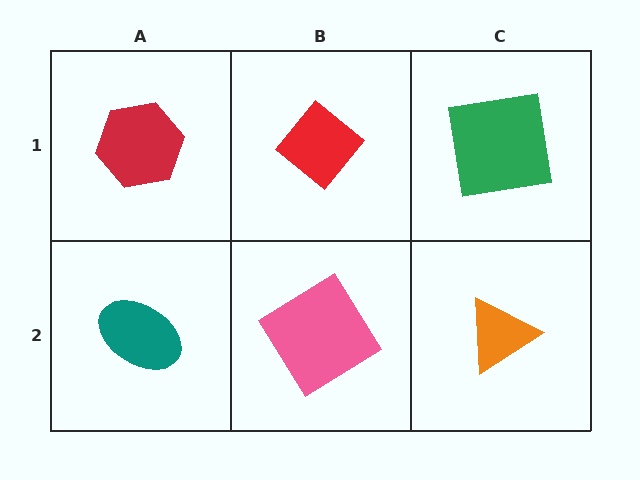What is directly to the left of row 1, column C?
A red diamond.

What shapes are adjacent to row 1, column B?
A pink diamond (row 2, column B), a red hexagon (row 1, column A), a green square (row 1, column C).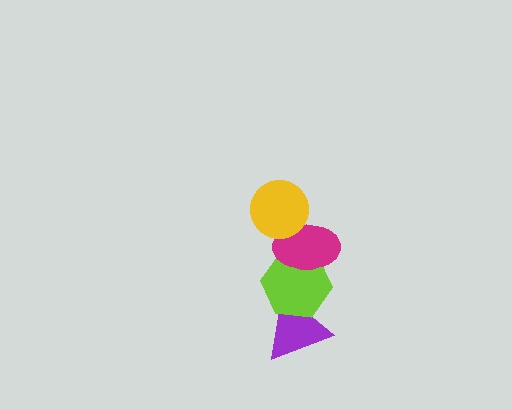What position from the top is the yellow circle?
The yellow circle is 1st from the top.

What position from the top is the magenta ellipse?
The magenta ellipse is 2nd from the top.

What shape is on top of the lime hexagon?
The magenta ellipse is on top of the lime hexagon.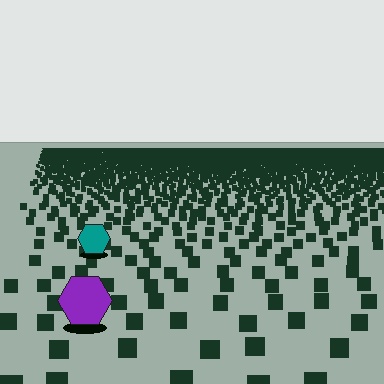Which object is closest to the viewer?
The purple hexagon is closest. The texture marks near it are larger and more spread out.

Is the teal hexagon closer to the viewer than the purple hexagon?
No. The purple hexagon is closer — you can tell from the texture gradient: the ground texture is coarser near it.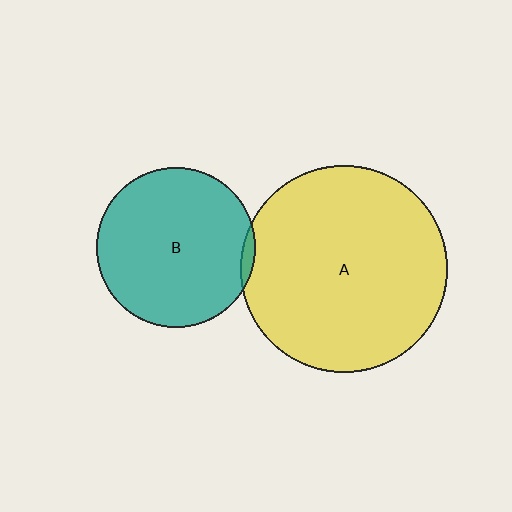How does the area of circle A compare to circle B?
Approximately 1.7 times.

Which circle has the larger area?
Circle A (yellow).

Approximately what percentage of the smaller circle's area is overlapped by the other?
Approximately 5%.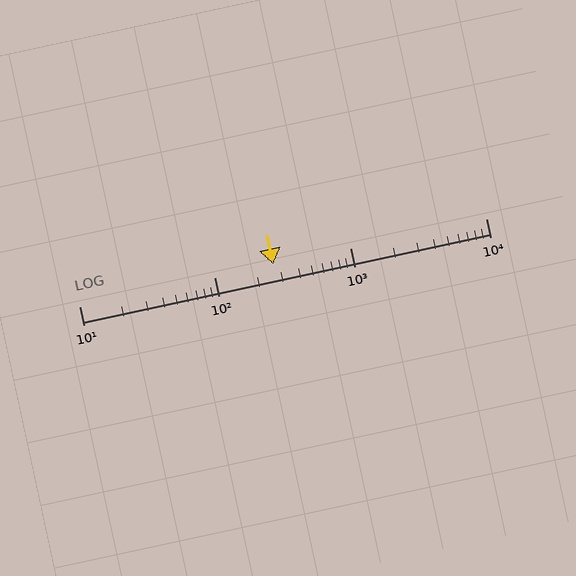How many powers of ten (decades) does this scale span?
The scale spans 3 decades, from 10 to 10000.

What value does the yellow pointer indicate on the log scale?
The pointer indicates approximately 270.